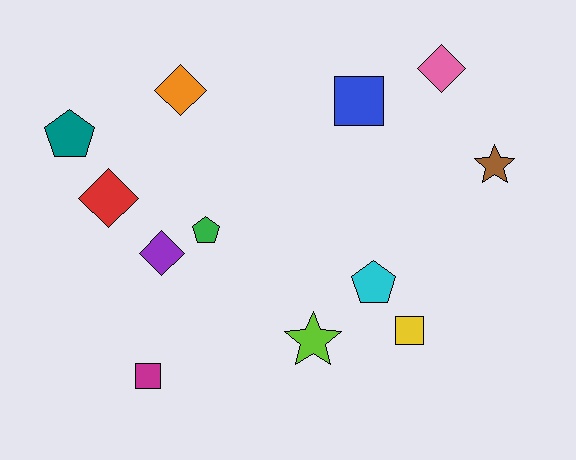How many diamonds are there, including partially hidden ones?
There are 4 diamonds.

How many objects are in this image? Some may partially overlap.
There are 12 objects.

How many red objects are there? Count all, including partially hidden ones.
There is 1 red object.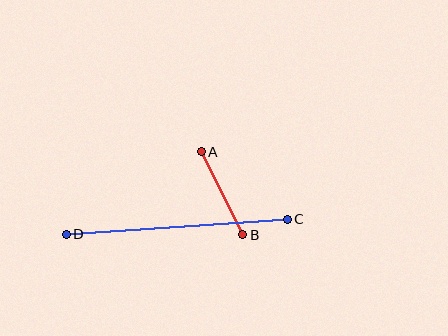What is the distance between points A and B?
The distance is approximately 93 pixels.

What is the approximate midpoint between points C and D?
The midpoint is at approximately (177, 227) pixels.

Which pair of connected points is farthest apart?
Points C and D are farthest apart.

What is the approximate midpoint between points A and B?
The midpoint is at approximately (222, 193) pixels.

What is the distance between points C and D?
The distance is approximately 221 pixels.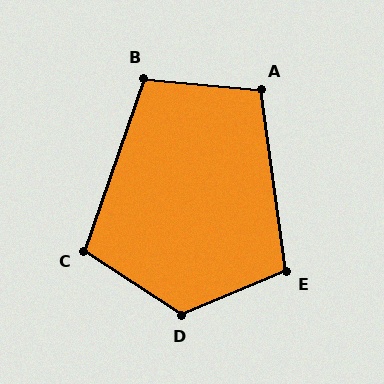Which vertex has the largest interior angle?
D, at approximately 124 degrees.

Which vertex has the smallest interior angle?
B, at approximately 103 degrees.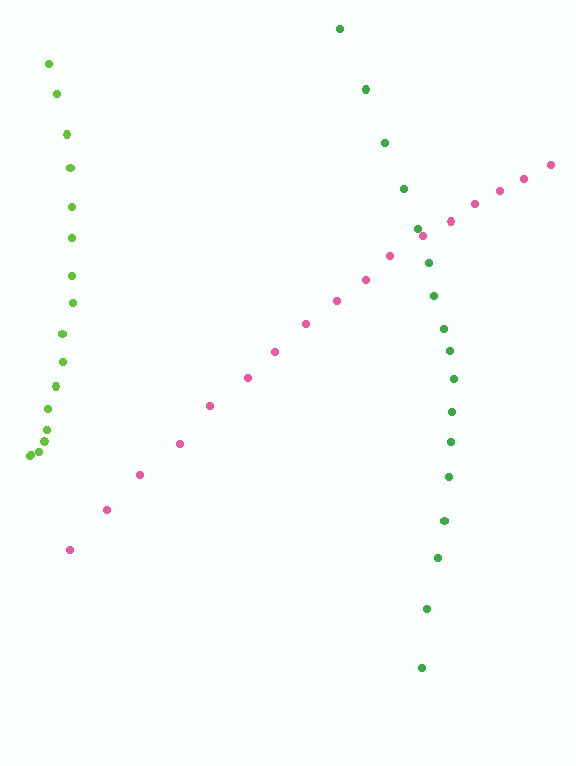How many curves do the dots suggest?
There are 3 distinct paths.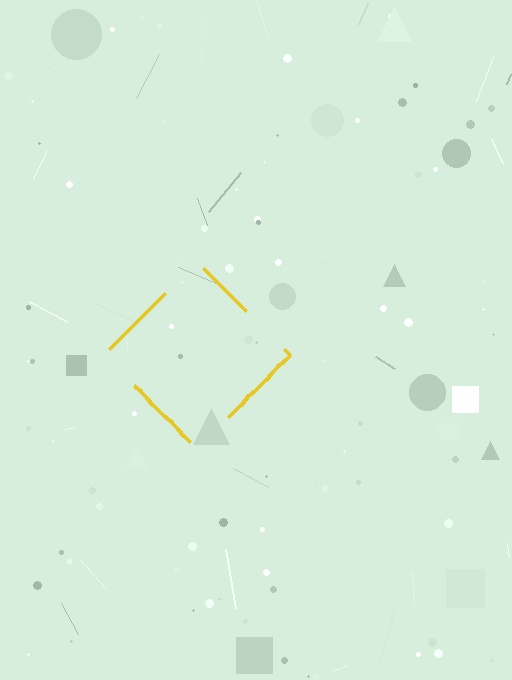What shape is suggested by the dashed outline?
The dashed outline suggests a diamond.